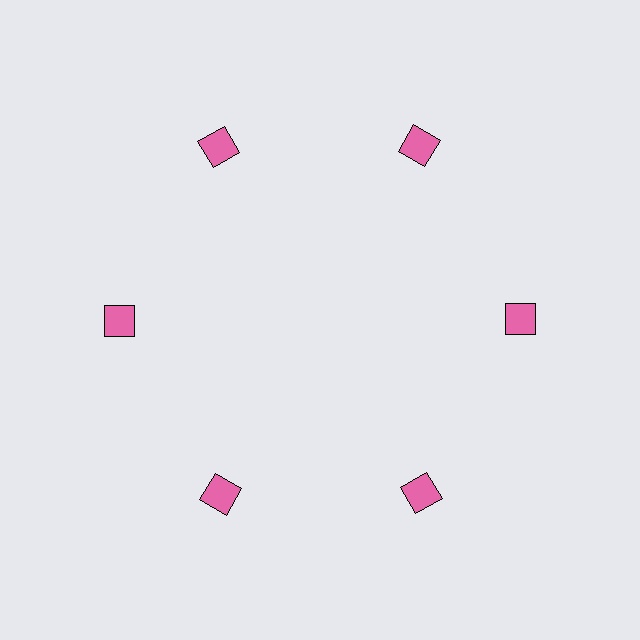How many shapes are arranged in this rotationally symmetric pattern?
There are 6 shapes, arranged in 6 groups of 1.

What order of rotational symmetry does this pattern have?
This pattern has 6-fold rotational symmetry.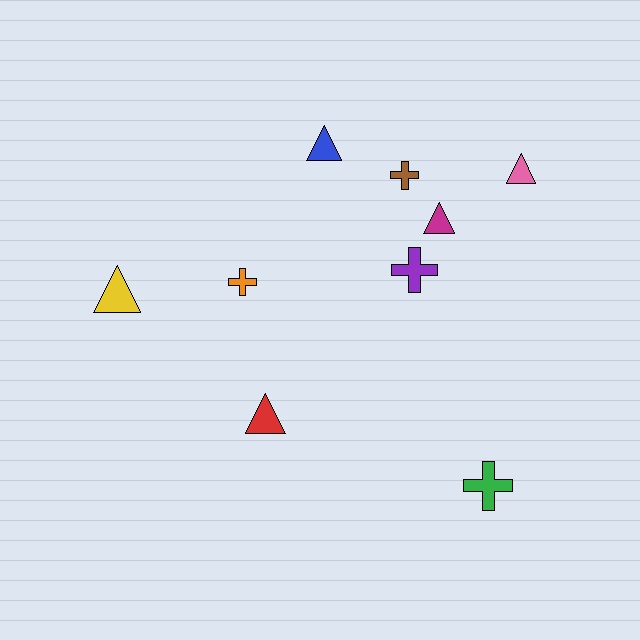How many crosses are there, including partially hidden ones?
There are 4 crosses.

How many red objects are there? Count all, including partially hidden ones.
There is 1 red object.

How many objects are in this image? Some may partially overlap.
There are 9 objects.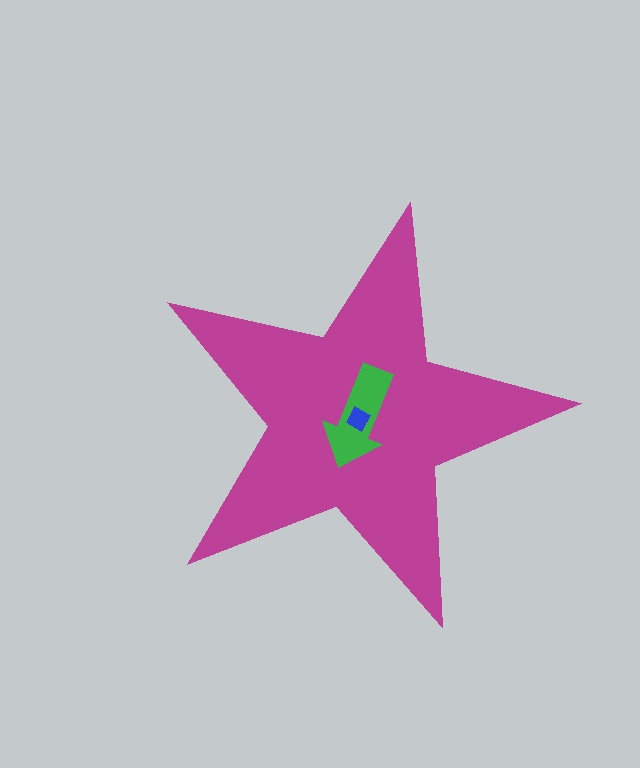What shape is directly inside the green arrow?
The blue diamond.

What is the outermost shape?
The magenta star.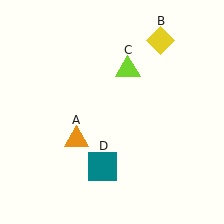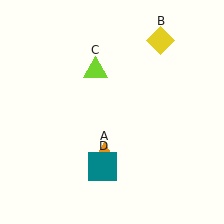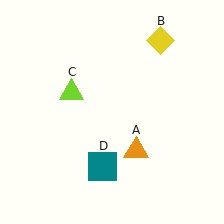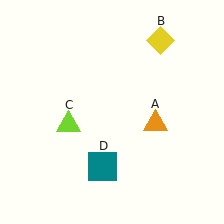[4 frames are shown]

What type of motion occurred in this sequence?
The orange triangle (object A), lime triangle (object C) rotated counterclockwise around the center of the scene.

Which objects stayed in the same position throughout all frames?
Yellow diamond (object B) and teal square (object D) remained stationary.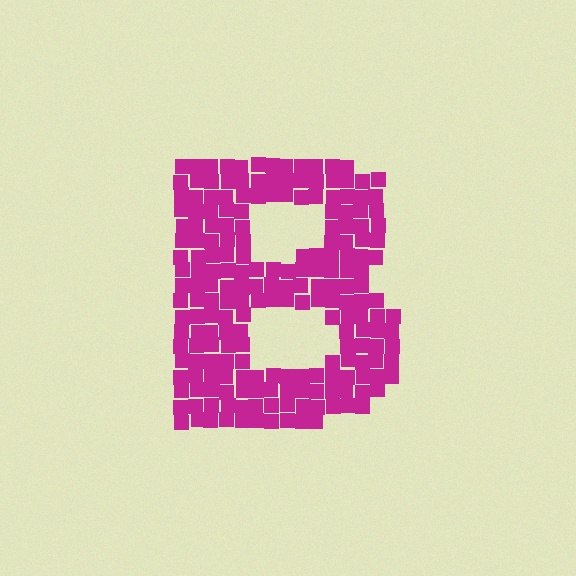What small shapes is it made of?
It is made of small squares.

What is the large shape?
The large shape is the letter B.